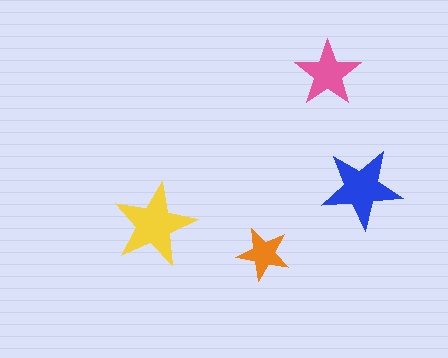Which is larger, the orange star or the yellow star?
The yellow one.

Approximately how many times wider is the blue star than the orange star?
About 1.5 times wider.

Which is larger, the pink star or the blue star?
The blue one.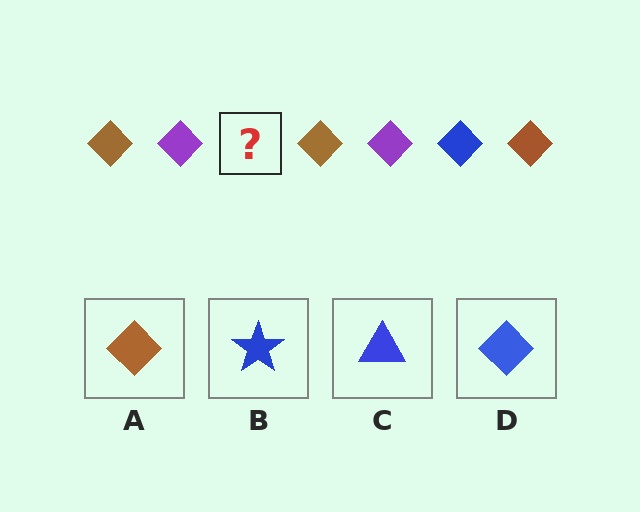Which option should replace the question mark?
Option D.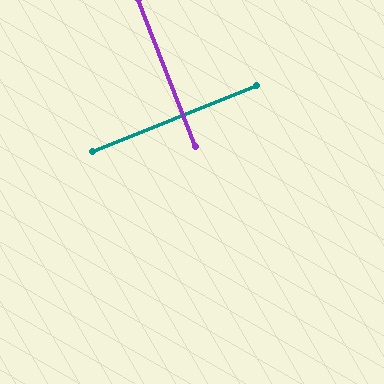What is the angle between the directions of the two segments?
Approximately 89 degrees.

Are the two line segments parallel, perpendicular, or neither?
Perpendicular — they meet at approximately 89°.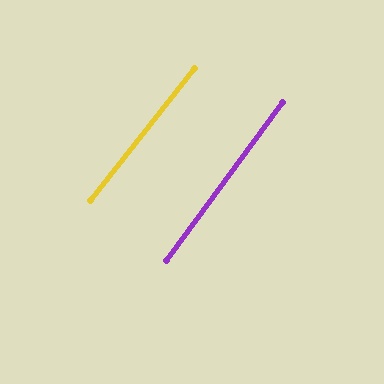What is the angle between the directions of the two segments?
Approximately 2 degrees.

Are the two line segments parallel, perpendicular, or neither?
Parallel — their directions differ by only 1.7°.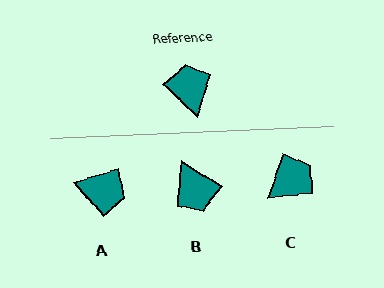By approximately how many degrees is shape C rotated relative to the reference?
Approximately 65 degrees clockwise.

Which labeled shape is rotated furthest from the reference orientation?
B, about 169 degrees away.